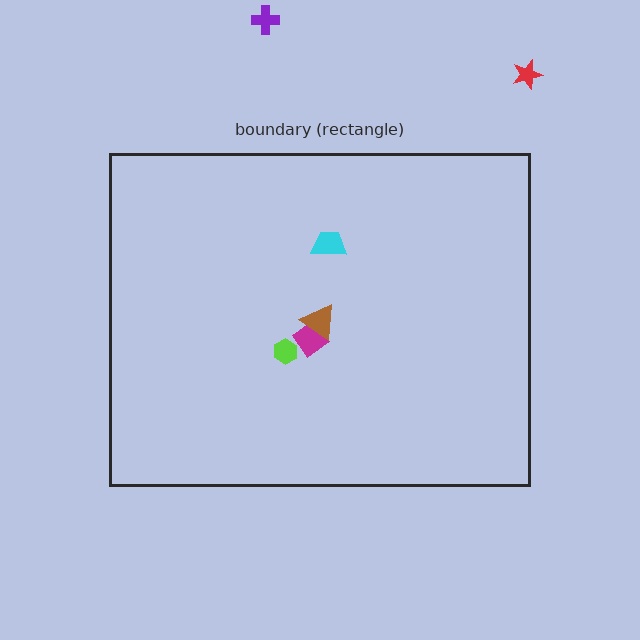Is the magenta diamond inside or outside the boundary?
Inside.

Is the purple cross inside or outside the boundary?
Outside.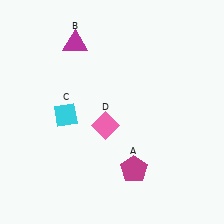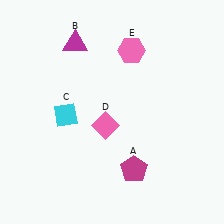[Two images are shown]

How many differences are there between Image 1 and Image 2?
There is 1 difference between the two images.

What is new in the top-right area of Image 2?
A pink hexagon (E) was added in the top-right area of Image 2.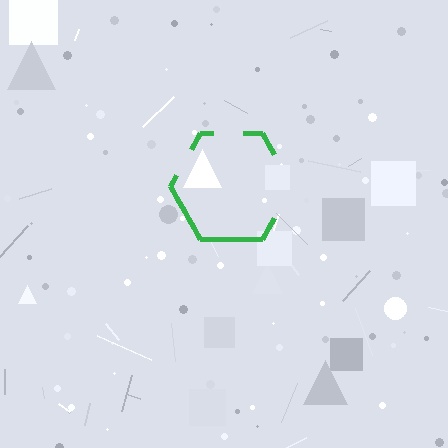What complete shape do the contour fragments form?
The contour fragments form a hexagon.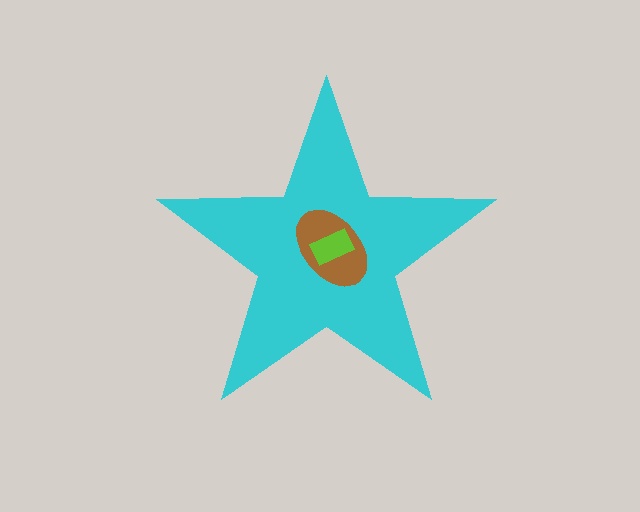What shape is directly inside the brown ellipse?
The lime rectangle.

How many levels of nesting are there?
3.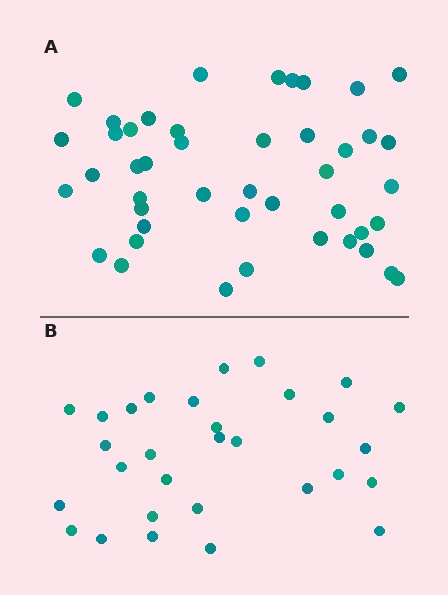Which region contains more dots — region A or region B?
Region A (the top region) has more dots.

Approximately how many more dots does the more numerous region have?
Region A has approximately 15 more dots than region B.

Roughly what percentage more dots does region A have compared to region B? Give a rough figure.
About 50% more.